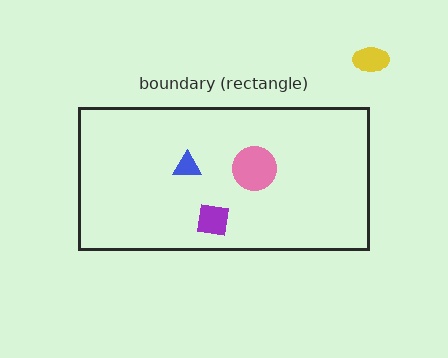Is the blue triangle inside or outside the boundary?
Inside.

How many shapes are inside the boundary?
3 inside, 1 outside.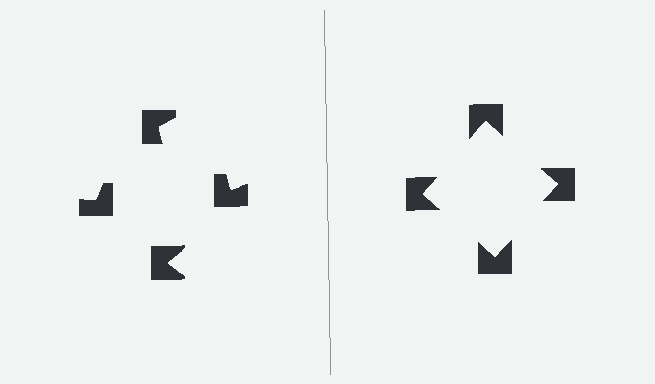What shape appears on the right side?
An illusory square.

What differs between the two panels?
The notched squares are positioned identically on both sides; only the wedge orientations differ. On the right they align to a square; on the left they are misaligned.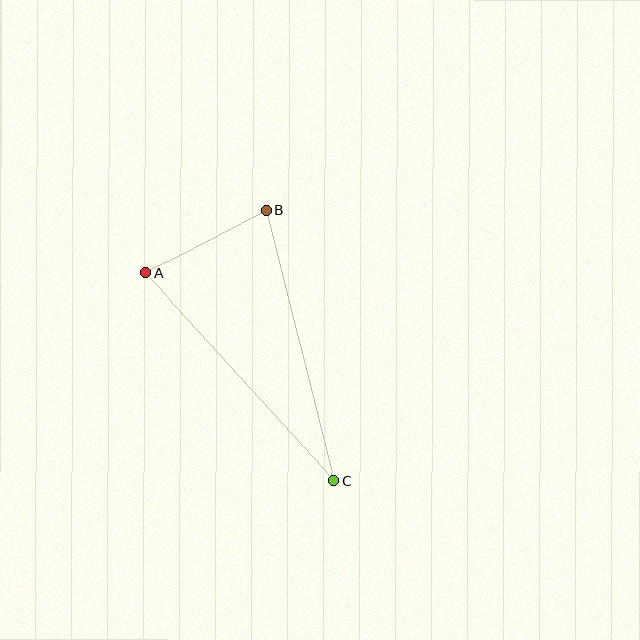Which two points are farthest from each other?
Points A and C are farthest from each other.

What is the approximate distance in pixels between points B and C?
The distance between B and C is approximately 279 pixels.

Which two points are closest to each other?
Points A and B are closest to each other.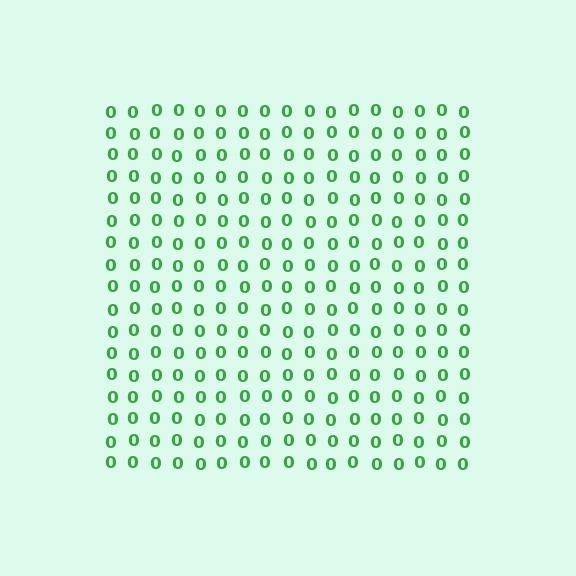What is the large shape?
The large shape is a square.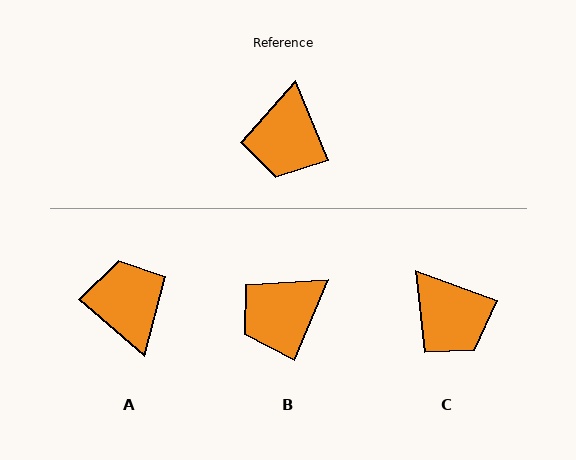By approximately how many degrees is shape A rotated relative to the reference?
Approximately 153 degrees clockwise.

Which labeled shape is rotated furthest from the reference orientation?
A, about 153 degrees away.